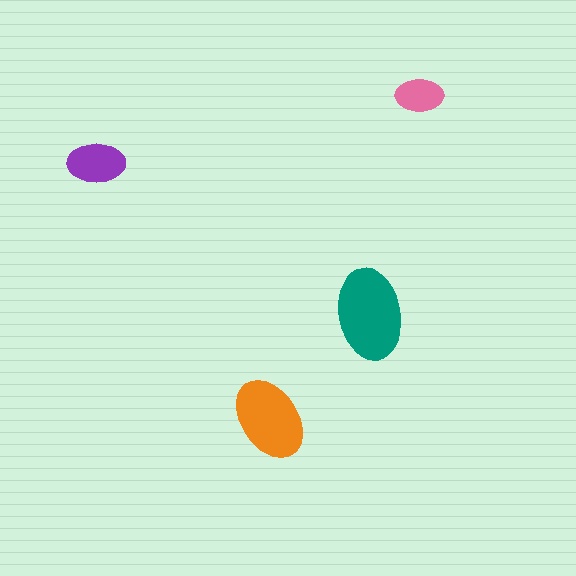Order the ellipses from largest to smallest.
the teal one, the orange one, the purple one, the pink one.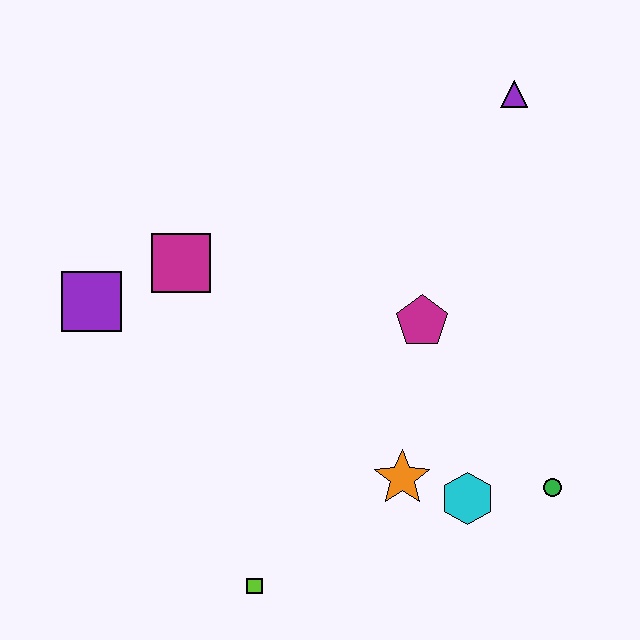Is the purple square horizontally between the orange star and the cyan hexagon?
No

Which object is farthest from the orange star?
The purple triangle is farthest from the orange star.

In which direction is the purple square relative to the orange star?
The purple square is to the left of the orange star.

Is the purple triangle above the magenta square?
Yes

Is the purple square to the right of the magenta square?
No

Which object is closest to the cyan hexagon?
The orange star is closest to the cyan hexagon.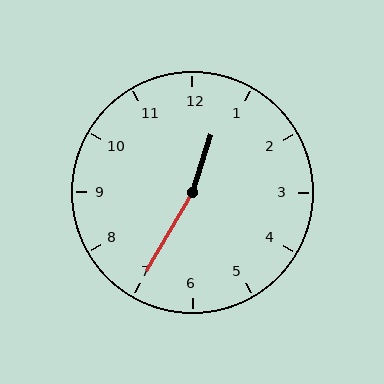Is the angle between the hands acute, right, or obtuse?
It is obtuse.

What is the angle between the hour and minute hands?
Approximately 168 degrees.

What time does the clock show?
12:35.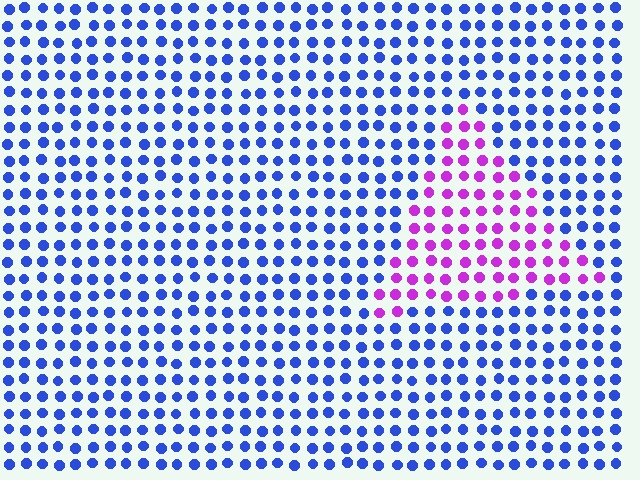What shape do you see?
I see a triangle.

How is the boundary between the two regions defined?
The boundary is defined purely by a slight shift in hue (about 65 degrees). Spacing, size, and orientation are identical on both sides.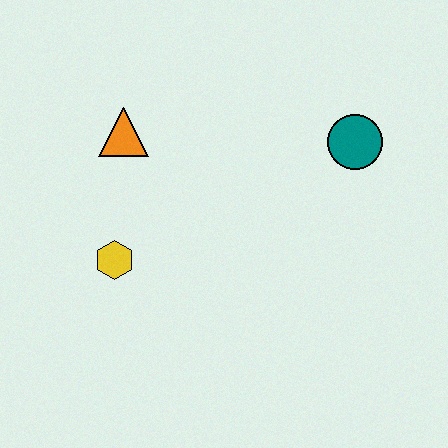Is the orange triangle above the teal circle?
Yes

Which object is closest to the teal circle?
The orange triangle is closest to the teal circle.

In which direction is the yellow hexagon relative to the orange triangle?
The yellow hexagon is below the orange triangle.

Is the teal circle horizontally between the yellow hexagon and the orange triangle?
No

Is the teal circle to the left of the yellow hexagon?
No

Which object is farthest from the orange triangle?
The teal circle is farthest from the orange triangle.